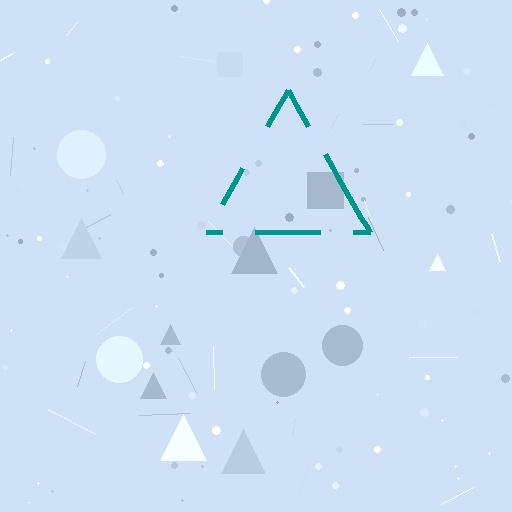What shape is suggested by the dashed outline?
The dashed outline suggests a triangle.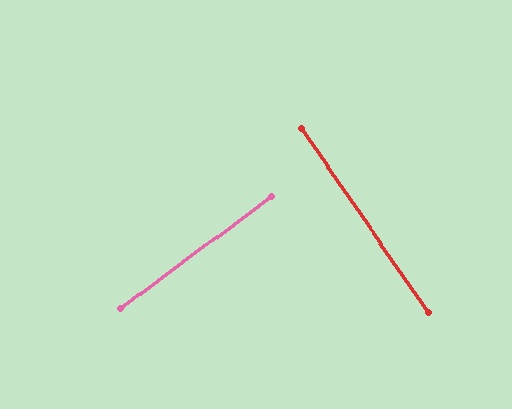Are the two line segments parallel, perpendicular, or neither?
Perpendicular — they meet at approximately 88°.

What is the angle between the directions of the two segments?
Approximately 88 degrees.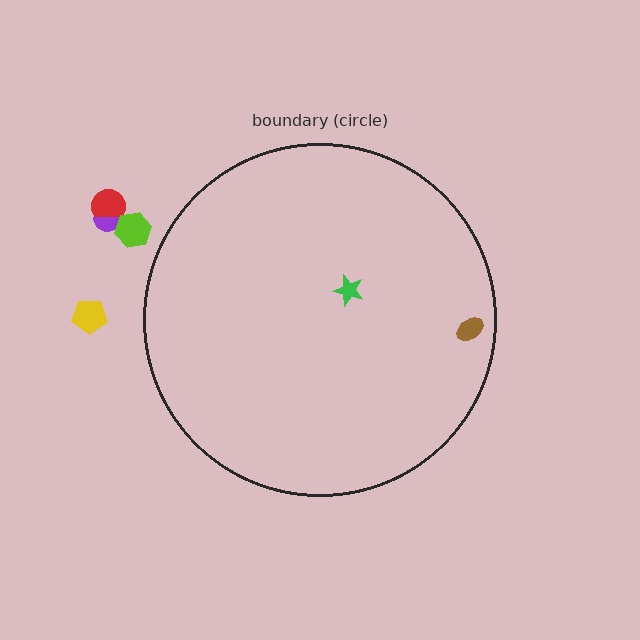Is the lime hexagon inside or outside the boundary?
Outside.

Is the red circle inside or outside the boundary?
Outside.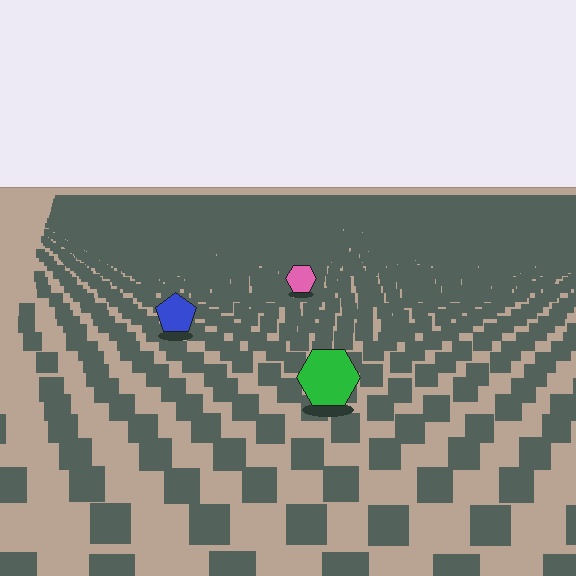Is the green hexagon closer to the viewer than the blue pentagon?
Yes. The green hexagon is closer — you can tell from the texture gradient: the ground texture is coarser near it.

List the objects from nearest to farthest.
From nearest to farthest: the green hexagon, the blue pentagon, the pink hexagon.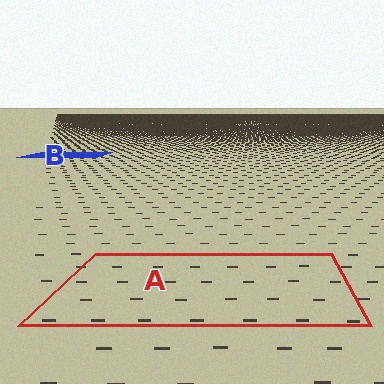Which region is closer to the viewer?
Region A is closer. The texture elements there are larger and more spread out.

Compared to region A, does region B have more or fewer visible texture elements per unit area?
Region B has more texture elements per unit area — they are packed more densely because it is farther away.